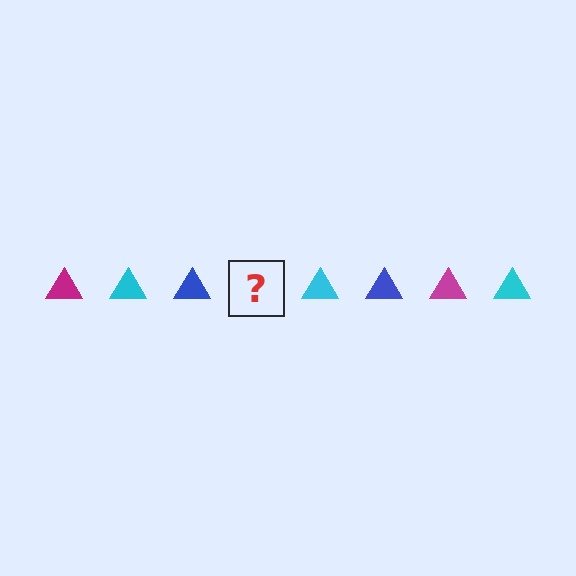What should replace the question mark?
The question mark should be replaced with a magenta triangle.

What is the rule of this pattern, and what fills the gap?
The rule is that the pattern cycles through magenta, cyan, blue triangles. The gap should be filled with a magenta triangle.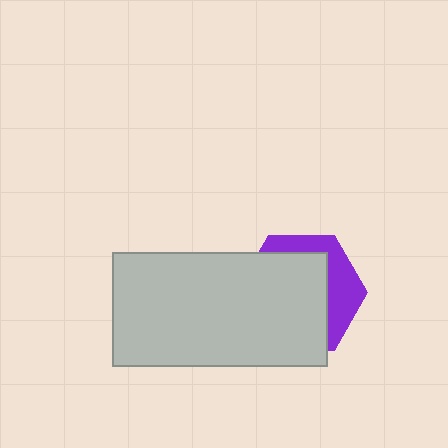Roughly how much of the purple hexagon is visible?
A small part of it is visible (roughly 33%).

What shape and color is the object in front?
The object in front is a light gray rectangle.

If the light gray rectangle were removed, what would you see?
You would see the complete purple hexagon.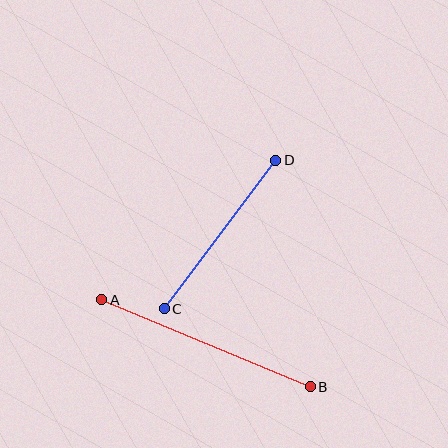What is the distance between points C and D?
The distance is approximately 185 pixels.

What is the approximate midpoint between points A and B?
The midpoint is at approximately (206, 343) pixels.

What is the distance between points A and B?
The distance is approximately 226 pixels.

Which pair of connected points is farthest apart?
Points A and B are farthest apart.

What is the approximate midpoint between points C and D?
The midpoint is at approximately (220, 235) pixels.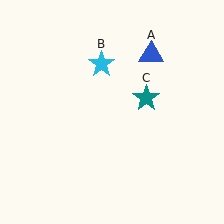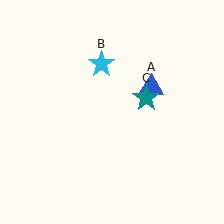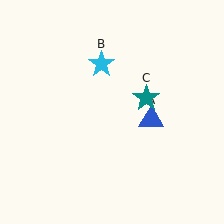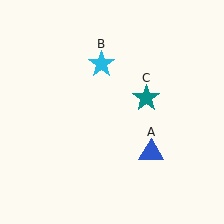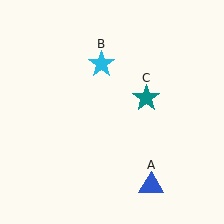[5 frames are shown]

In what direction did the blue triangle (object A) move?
The blue triangle (object A) moved down.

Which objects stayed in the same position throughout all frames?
Cyan star (object B) and teal star (object C) remained stationary.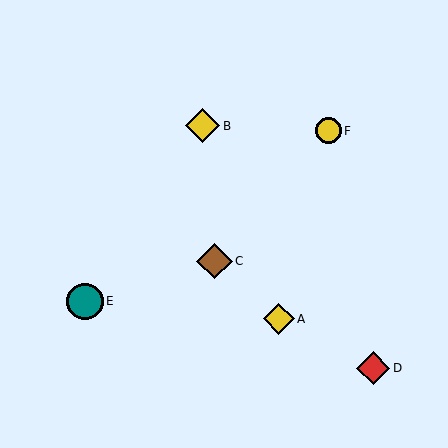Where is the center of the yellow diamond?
The center of the yellow diamond is at (279, 319).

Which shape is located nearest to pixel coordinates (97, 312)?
The teal circle (labeled E) at (85, 301) is nearest to that location.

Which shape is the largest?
The teal circle (labeled E) is the largest.